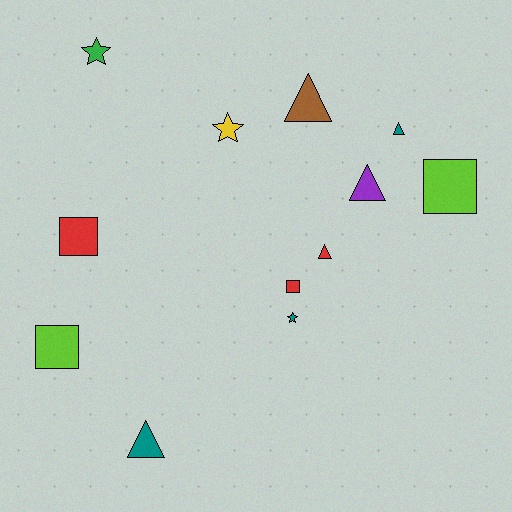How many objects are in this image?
There are 12 objects.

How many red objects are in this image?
There are 3 red objects.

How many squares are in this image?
There are 4 squares.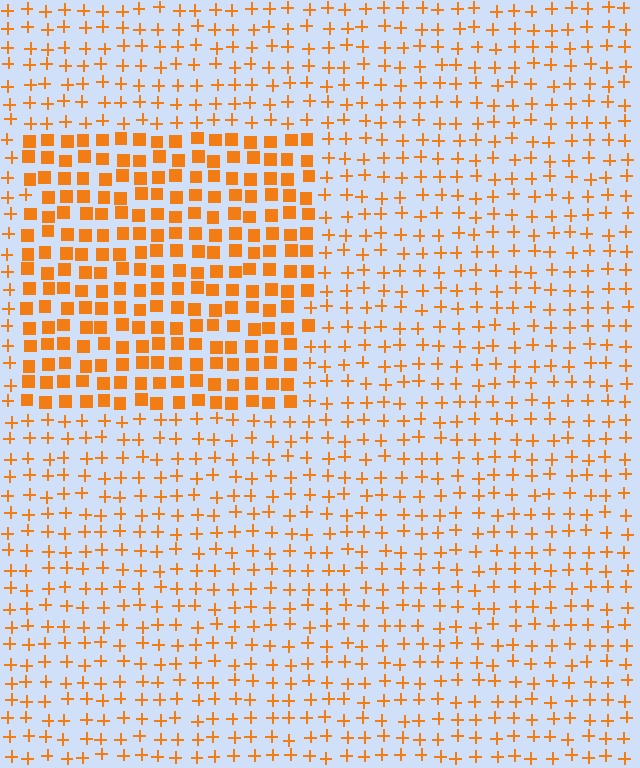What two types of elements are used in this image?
The image uses squares inside the rectangle region and plus signs outside it.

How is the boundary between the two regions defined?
The boundary is defined by a change in element shape: squares inside vs. plus signs outside. All elements share the same color and spacing.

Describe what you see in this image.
The image is filled with small orange elements arranged in a uniform grid. A rectangle-shaped region contains squares, while the surrounding area contains plus signs. The boundary is defined purely by the change in element shape.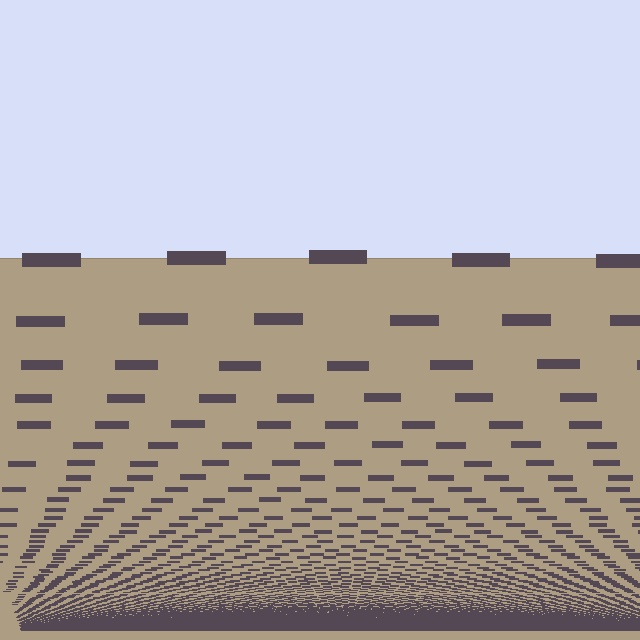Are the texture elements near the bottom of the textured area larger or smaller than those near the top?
Smaller. The gradient is inverted — elements near the bottom are smaller and denser.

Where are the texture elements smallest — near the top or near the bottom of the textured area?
Near the bottom.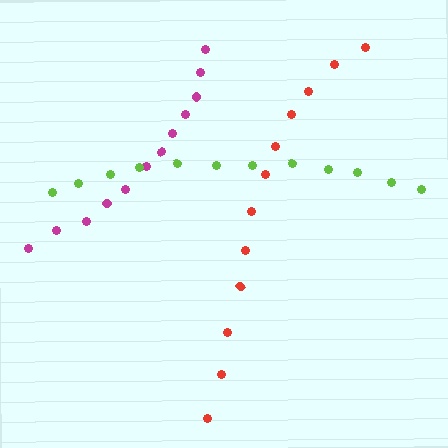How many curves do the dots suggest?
There are 3 distinct paths.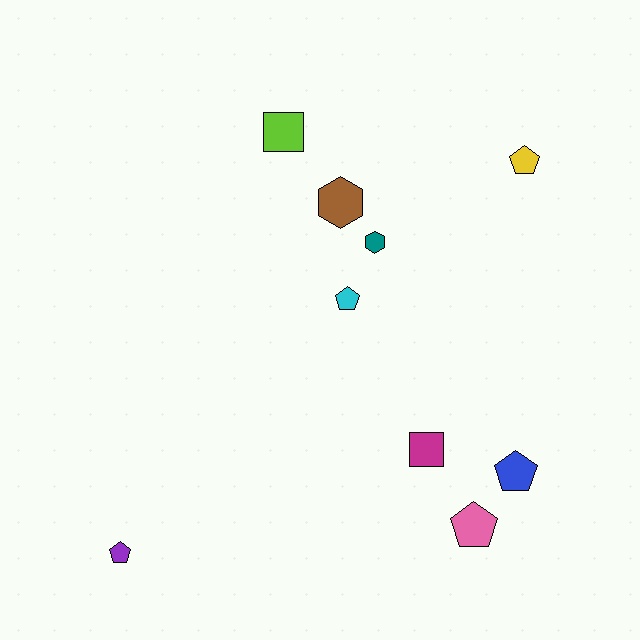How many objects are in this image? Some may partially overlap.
There are 9 objects.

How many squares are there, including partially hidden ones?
There are 2 squares.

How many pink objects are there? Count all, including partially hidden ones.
There is 1 pink object.